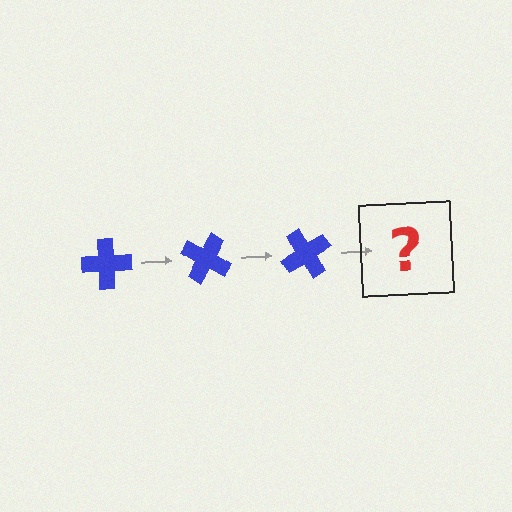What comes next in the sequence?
The next element should be a blue cross rotated 90 degrees.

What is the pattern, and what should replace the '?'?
The pattern is that the cross rotates 30 degrees each step. The '?' should be a blue cross rotated 90 degrees.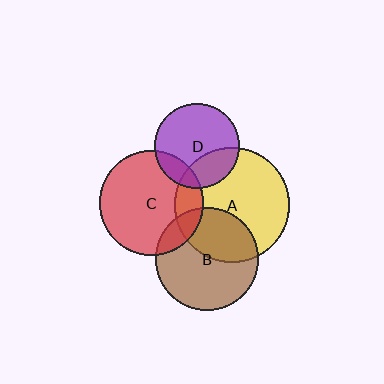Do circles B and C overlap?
Yes.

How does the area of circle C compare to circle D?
Approximately 1.5 times.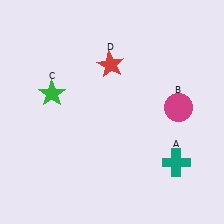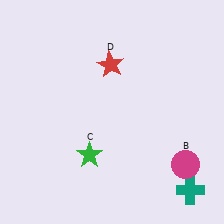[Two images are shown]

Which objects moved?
The objects that moved are: the teal cross (A), the magenta circle (B), the green star (C).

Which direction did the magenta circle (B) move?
The magenta circle (B) moved down.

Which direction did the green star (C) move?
The green star (C) moved down.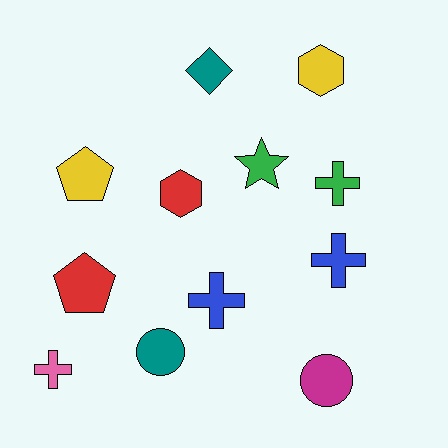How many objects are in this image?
There are 12 objects.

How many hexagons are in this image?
There are 2 hexagons.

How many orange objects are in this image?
There are no orange objects.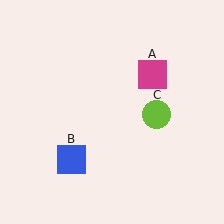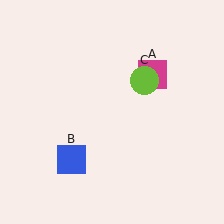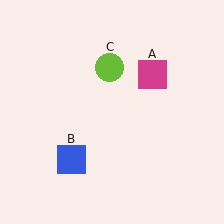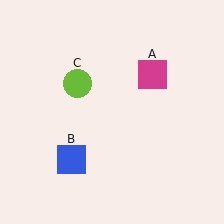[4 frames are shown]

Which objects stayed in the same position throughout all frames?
Magenta square (object A) and blue square (object B) remained stationary.